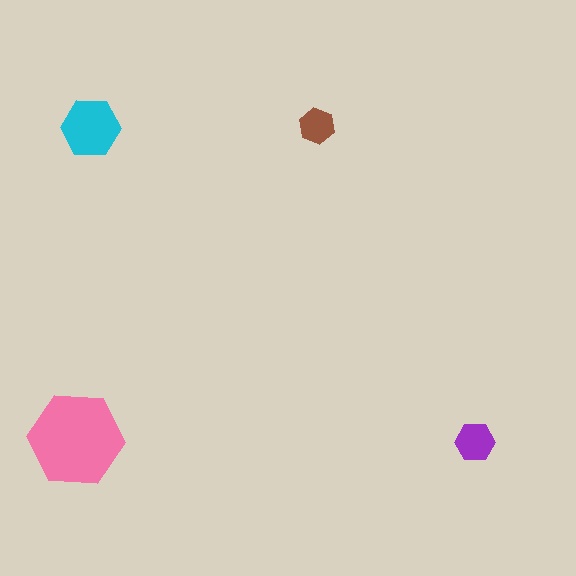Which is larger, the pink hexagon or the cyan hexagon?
The pink one.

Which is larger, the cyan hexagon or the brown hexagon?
The cyan one.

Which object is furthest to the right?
The purple hexagon is rightmost.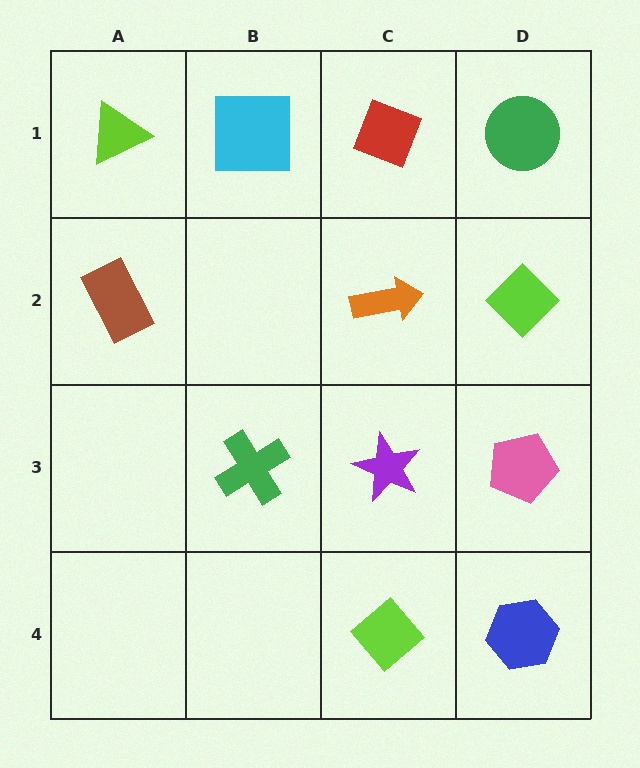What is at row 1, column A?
A lime triangle.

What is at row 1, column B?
A cyan square.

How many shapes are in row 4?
2 shapes.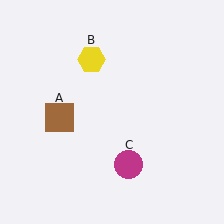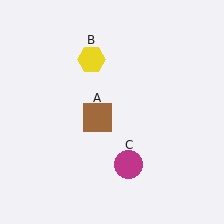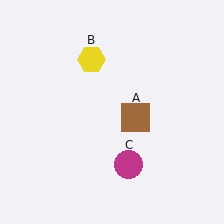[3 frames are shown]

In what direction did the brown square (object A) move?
The brown square (object A) moved right.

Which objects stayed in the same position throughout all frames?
Yellow hexagon (object B) and magenta circle (object C) remained stationary.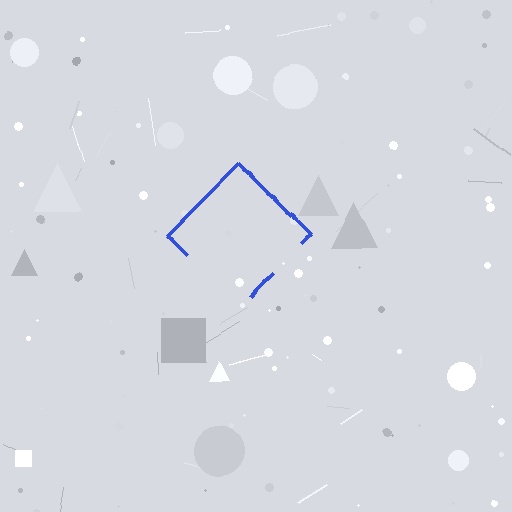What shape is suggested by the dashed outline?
The dashed outline suggests a diamond.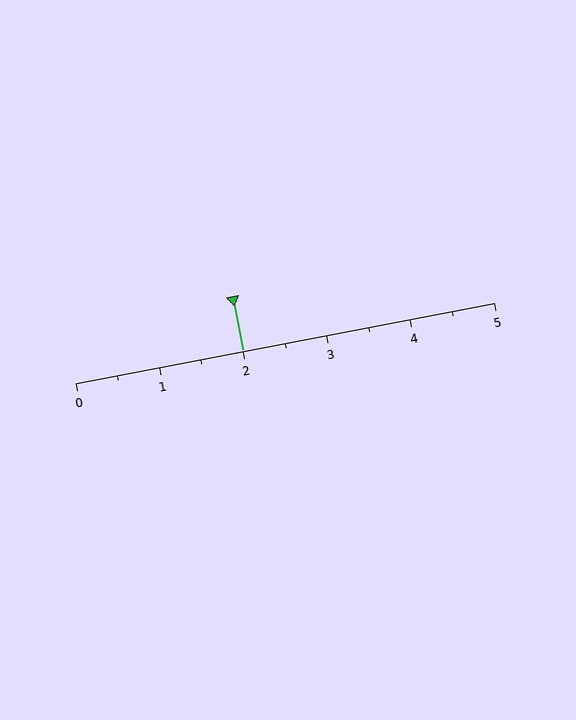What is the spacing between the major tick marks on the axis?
The major ticks are spaced 1 apart.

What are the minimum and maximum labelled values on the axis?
The axis runs from 0 to 5.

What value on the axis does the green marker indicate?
The marker indicates approximately 2.